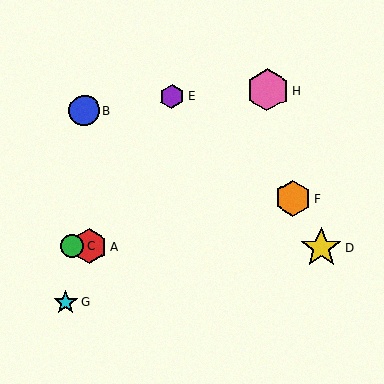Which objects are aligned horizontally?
Objects A, C, D are aligned horizontally.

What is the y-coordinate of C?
Object C is at y≈246.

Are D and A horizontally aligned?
Yes, both are at y≈247.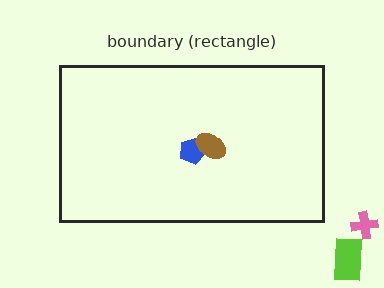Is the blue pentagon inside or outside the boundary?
Inside.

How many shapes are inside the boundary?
2 inside, 2 outside.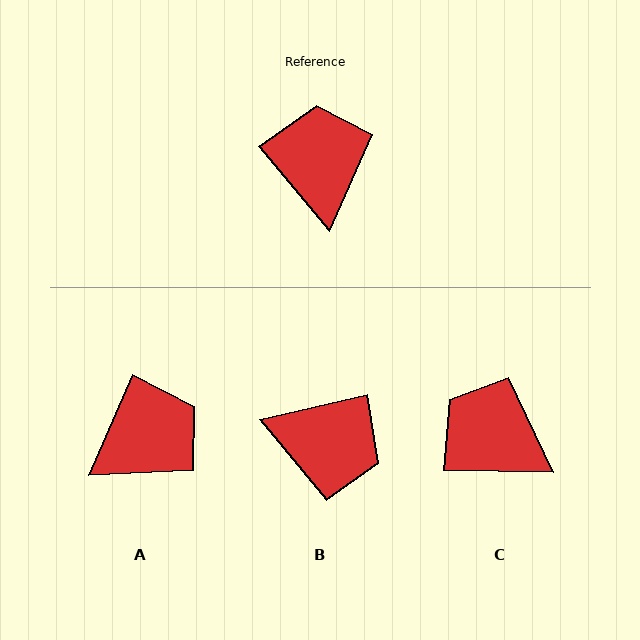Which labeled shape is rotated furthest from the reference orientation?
B, about 117 degrees away.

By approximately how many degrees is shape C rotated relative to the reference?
Approximately 49 degrees counter-clockwise.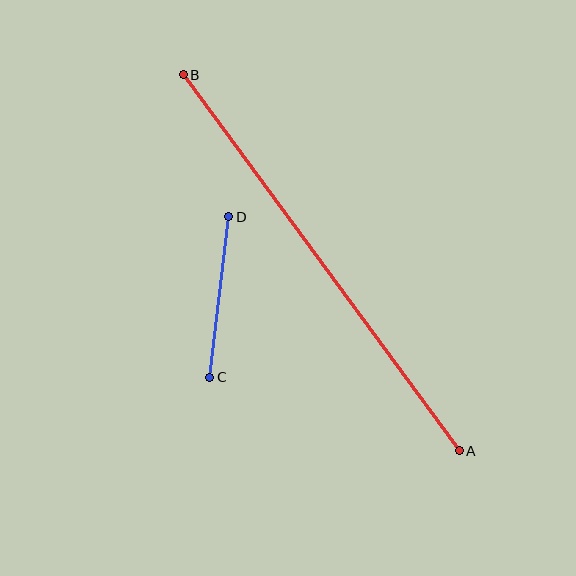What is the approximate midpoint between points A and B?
The midpoint is at approximately (321, 263) pixels.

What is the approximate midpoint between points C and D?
The midpoint is at approximately (219, 297) pixels.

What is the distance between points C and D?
The distance is approximately 162 pixels.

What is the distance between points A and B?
The distance is approximately 466 pixels.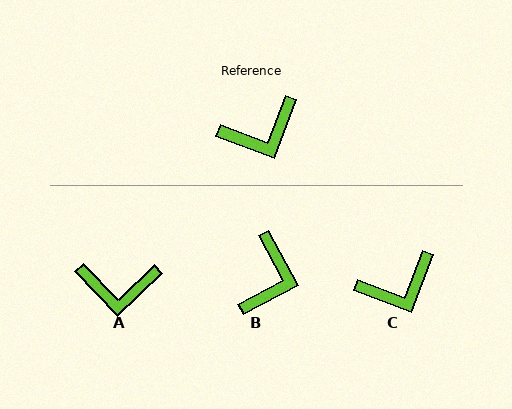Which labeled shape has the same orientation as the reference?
C.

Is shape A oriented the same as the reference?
No, it is off by about 25 degrees.